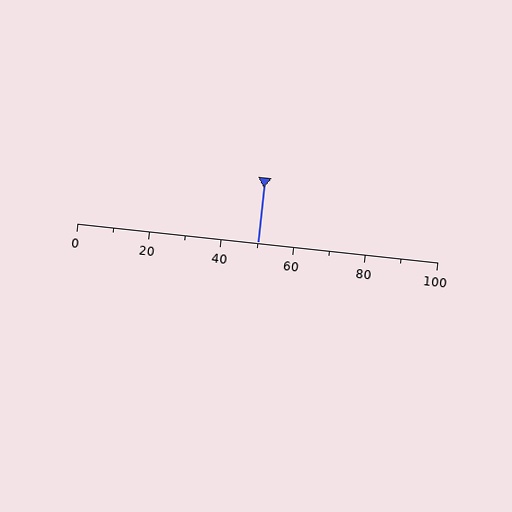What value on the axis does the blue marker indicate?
The marker indicates approximately 50.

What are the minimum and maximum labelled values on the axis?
The axis runs from 0 to 100.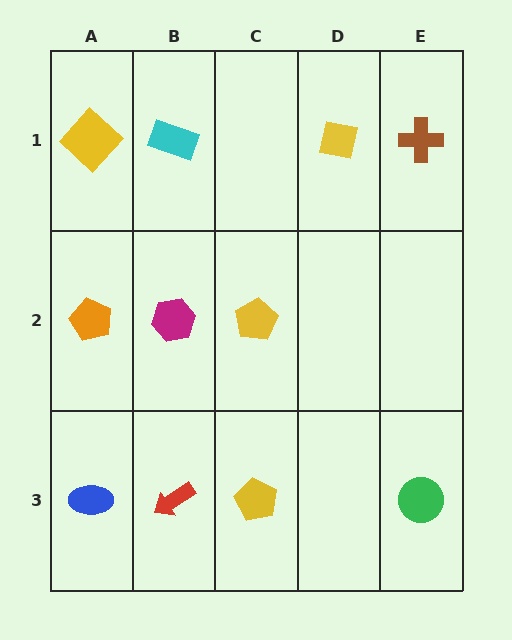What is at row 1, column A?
A yellow diamond.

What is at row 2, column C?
A yellow pentagon.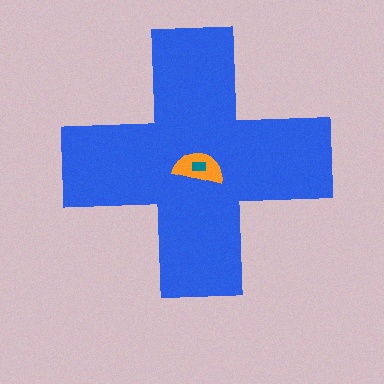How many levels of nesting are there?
3.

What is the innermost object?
The teal rectangle.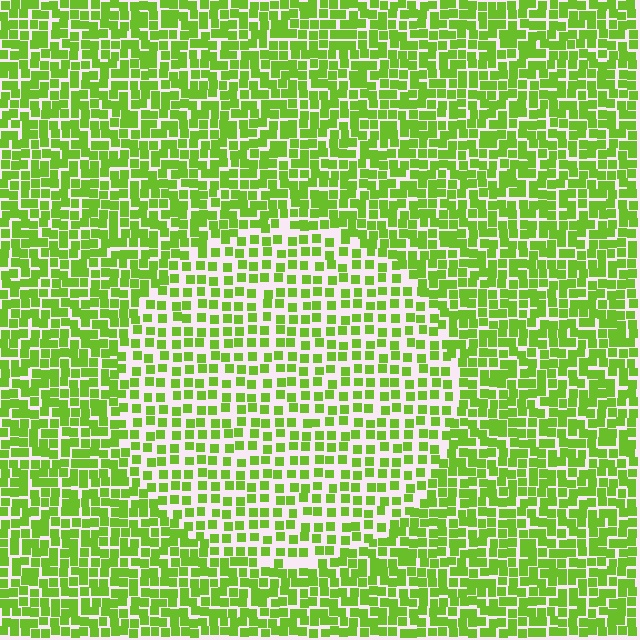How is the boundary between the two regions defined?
The boundary is defined by a change in element density (approximately 1.7x ratio). All elements are the same color, size, and shape.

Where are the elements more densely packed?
The elements are more densely packed outside the circle boundary.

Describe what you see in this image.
The image contains small lime elements arranged at two different densities. A circle-shaped region is visible where the elements are less densely packed than the surrounding area.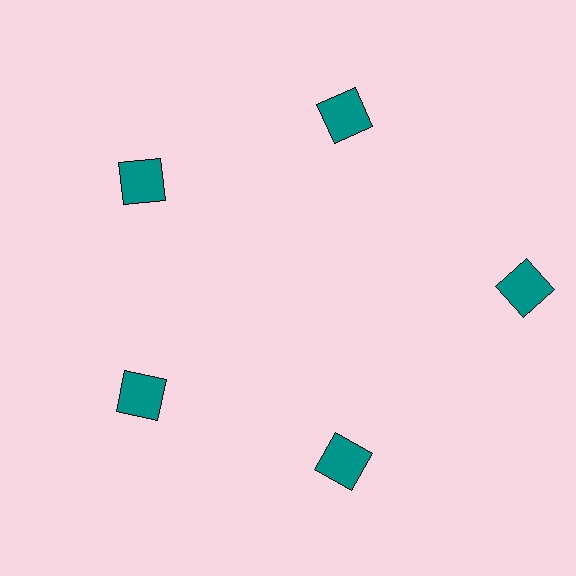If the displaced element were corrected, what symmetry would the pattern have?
It would have 5-fold rotational symmetry — the pattern would map onto itself every 72 degrees.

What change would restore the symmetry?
The symmetry would be restored by moving it inward, back onto the ring so that all 5 squares sit at equal angles and equal distance from the center.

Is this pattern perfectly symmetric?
No. The 5 teal squares are arranged in a ring, but one element near the 3 o'clock position is pushed outward from the center, breaking the 5-fold rotational symmetry.